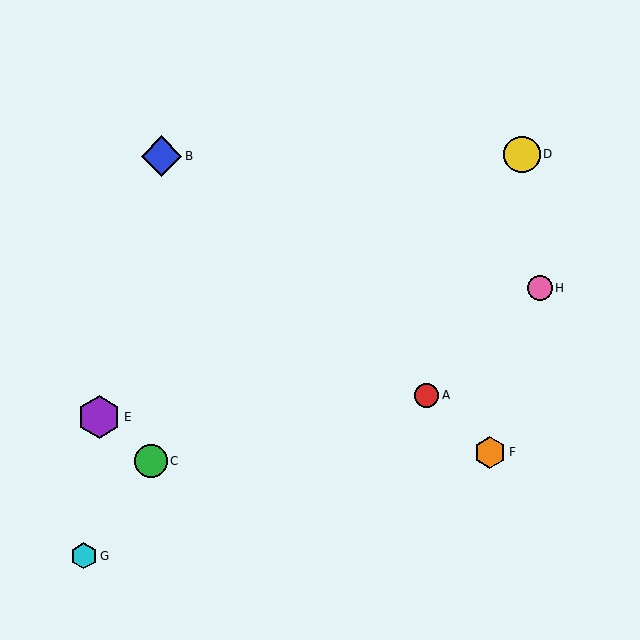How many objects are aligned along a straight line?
3 objects (A, B, F) are aligned along a straight line.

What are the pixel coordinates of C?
Object C is at (151, 461).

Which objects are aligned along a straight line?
Objects A, B, F are aligned along a straight line.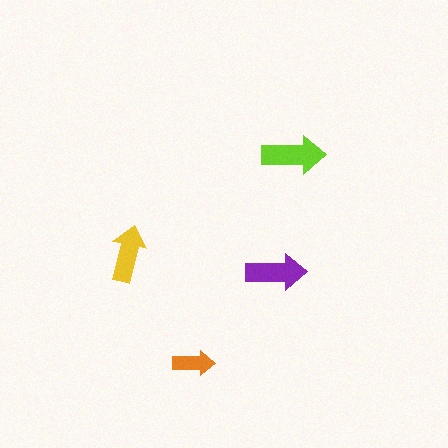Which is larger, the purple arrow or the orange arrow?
The purple one.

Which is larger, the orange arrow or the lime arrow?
The lime one.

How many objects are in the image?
There are 4 objects in the image.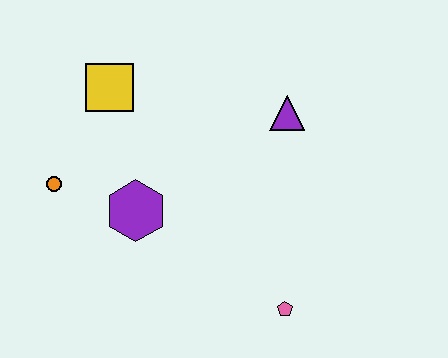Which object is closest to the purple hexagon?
The orange circle is closest to the purple hexagon.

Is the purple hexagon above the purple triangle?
No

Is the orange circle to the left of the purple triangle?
Yes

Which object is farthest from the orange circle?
The pink pentagon is farthest from the orange circle.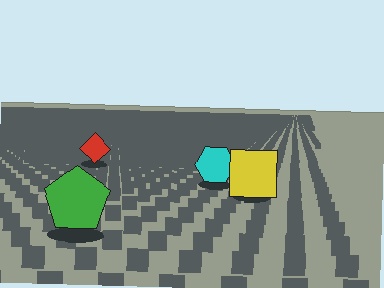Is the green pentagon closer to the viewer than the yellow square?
Yes. The green pentagon is closer — you can tell from the texture gradient: the ground texture is coarser near it.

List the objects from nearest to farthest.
From nearest to farthest: the green pentagon, the yellow square, the cyan hexagon, the red diamond.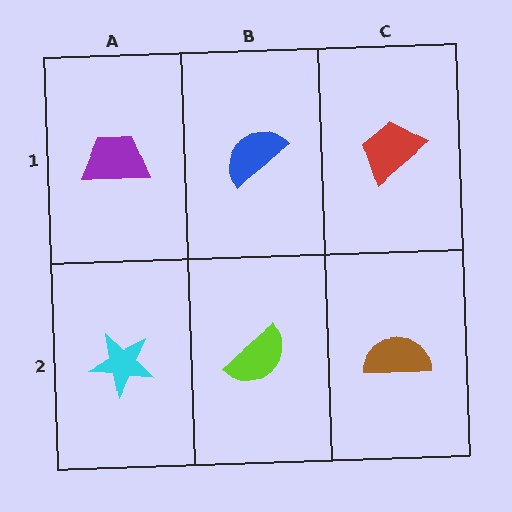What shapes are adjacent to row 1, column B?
A lime semicircle (row 2, column B), a purple trapezoid (row 1, column A), a red trapezoid (row 1, column C).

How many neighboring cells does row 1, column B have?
3.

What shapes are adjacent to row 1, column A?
A cyan star (row 2, column A), a blue semicircle (row 1, column B).